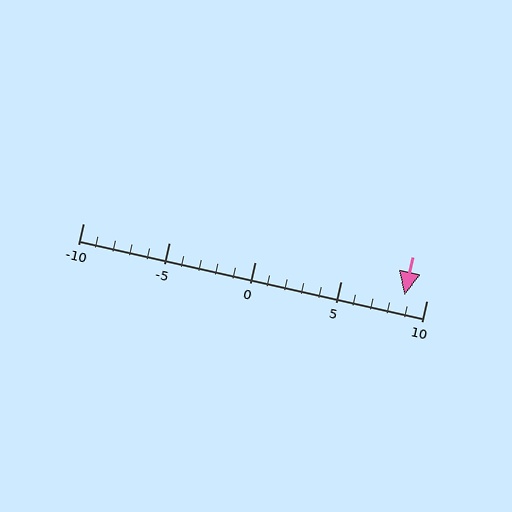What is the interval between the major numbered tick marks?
The major tick marks are spaced 5 units apart.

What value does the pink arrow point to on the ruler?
The pink arrow points to approximately 9.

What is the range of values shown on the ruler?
The ruler shows values from -10 to 10.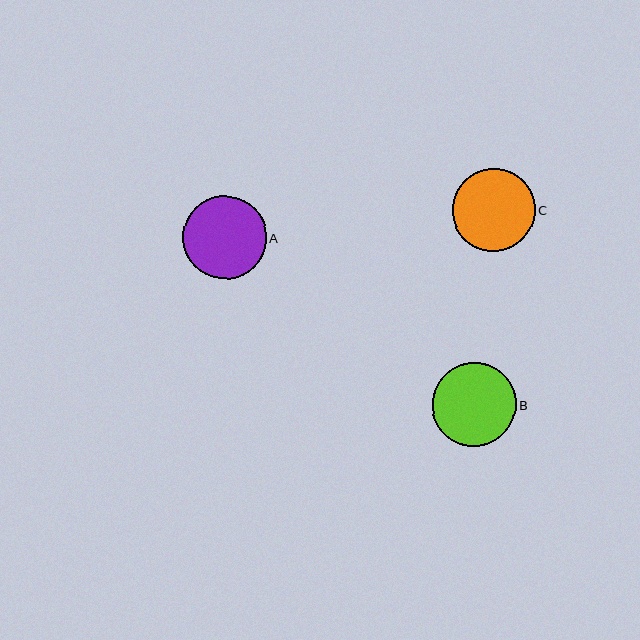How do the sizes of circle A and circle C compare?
Circle A and circle C are approximately the same size.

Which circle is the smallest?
Circle C is the smallest with a size of approximately 83 pixels.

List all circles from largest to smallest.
From largest to smallest: B, A, C.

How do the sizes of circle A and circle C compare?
Circle A and circle C are approximately the same size.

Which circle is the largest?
Circle B is the largest with a size of approximately 84 pixels.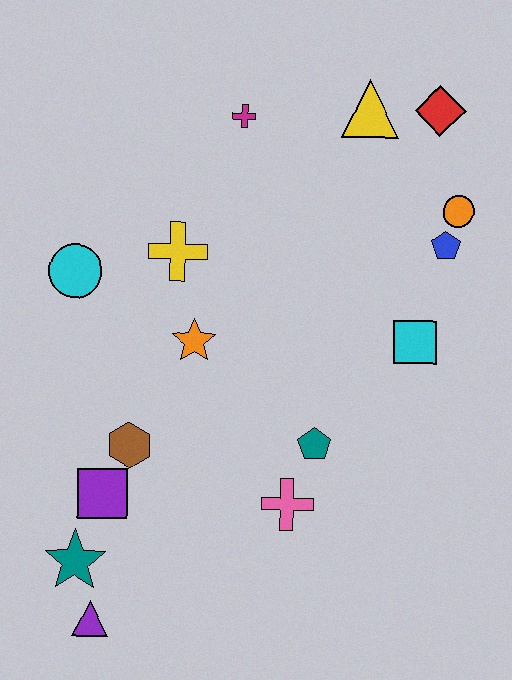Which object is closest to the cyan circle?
The yellow cross is closest to the cyan circle.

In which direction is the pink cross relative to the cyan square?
The pink cross is below the cyan square.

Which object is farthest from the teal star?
The red diamond is farthest from the teal star.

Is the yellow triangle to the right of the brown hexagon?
Yes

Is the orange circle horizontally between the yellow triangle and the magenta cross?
No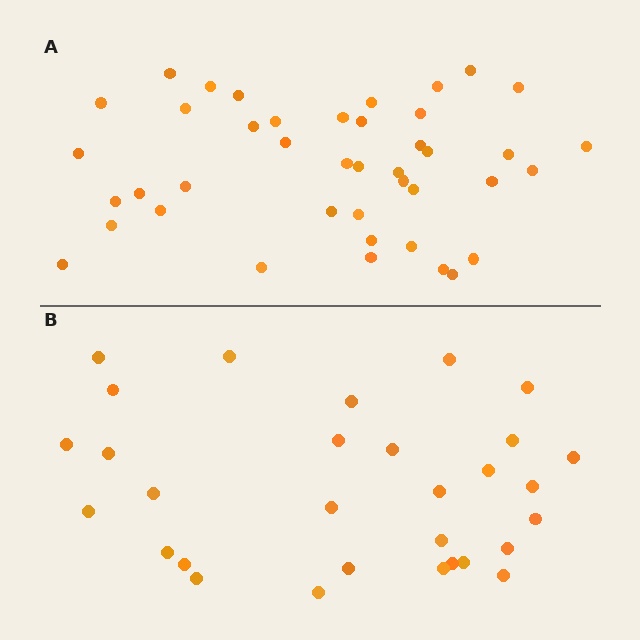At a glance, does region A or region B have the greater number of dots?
Region A (the top region) has more dots.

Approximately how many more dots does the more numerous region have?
Region A has roughly 12 or so more dots than region B.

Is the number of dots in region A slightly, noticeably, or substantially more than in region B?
Region A has noticeably more, but not dramatically so. The ratio is roughly 1.4 to 1.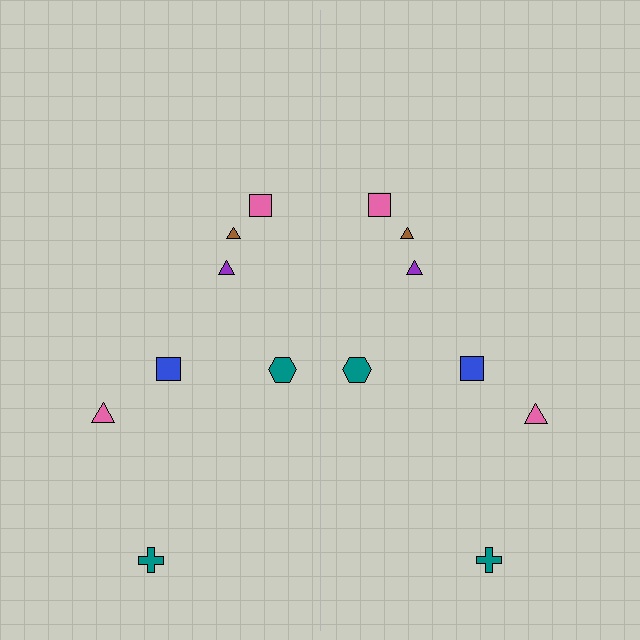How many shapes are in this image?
There are 14 shapes in this image.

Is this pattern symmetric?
Yes, this pattern has bilateral (reflection) symmetry.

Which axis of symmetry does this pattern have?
The pattern has a vertical axis of symmetry running through the center of the image.